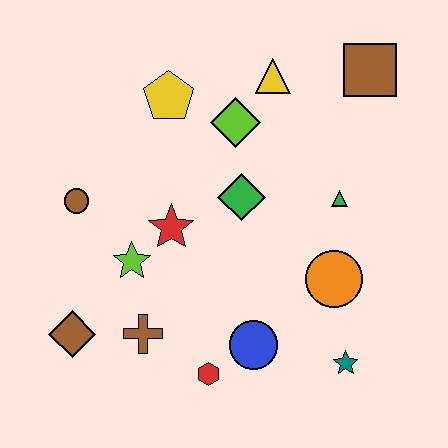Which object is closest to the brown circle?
The lime star is closest to the brown circle.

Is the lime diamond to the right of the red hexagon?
Yes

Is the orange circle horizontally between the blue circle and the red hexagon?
No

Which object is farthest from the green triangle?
The brown diamond is farthest from the green triangle.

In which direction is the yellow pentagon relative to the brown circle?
The yellow pentagon is above the brown circle.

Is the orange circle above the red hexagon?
Yes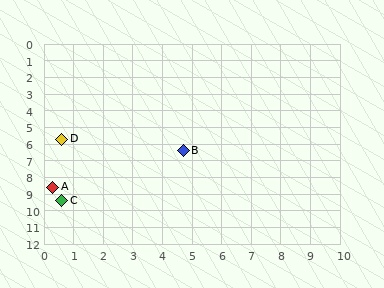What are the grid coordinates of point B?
Point B is at approximately (4.7, 6.4).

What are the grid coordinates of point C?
Point C is at approximately (0.6, 9.4).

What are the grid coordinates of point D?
Point D is at approximately (0.6, 5.7).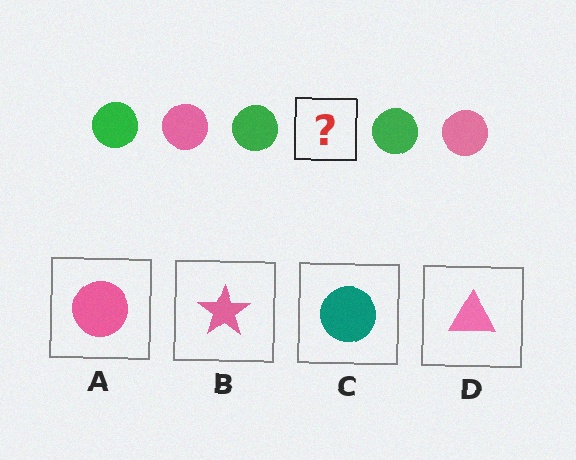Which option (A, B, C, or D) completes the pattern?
A.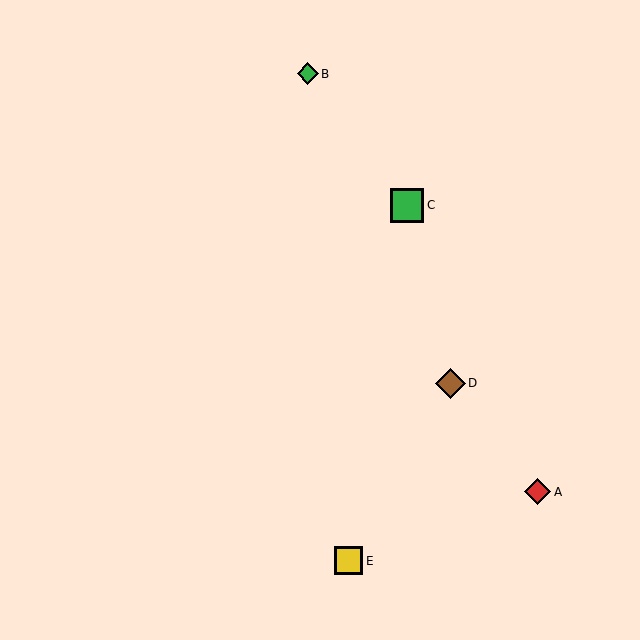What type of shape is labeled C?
Shape C is a green square.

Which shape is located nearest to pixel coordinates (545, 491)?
The red diamond (labeled A) at (538, 492) is nearest to that location.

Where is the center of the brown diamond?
The center of the brown diamond is at (450, 383).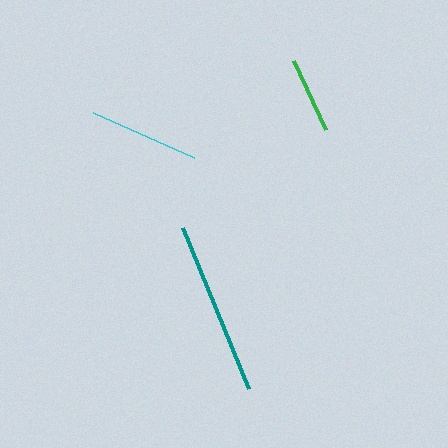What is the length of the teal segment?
The teal segment is approximately 174 pixels long.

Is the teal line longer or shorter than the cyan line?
The teal line is longer than the cyan line.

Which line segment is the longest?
The teal line is the longest at approximately 174 pixels.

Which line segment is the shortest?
The green line is the shortest at approximately 76 pixels.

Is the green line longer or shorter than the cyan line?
The cyan line is longer than the green line.